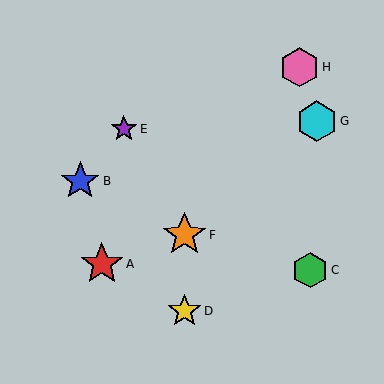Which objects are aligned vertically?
Objects D, F are aligned vertically.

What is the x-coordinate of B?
Object B is at x≈80.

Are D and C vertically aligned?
No, D is at x≈184 and C is at x≈310.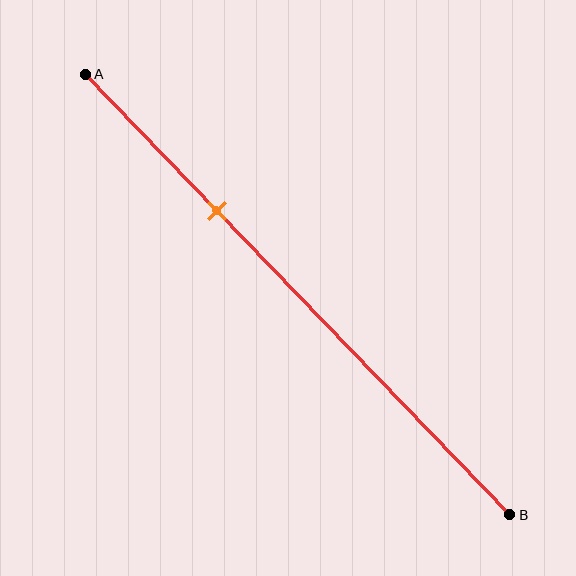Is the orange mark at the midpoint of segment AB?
No, the mark is at about 30% from A, not at the 50% midpoint.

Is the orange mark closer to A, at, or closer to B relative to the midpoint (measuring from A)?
The orange mark is closer to point A than the midpoint of segment AB.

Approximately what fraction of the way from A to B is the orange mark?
The orange mark is approximately 30% of the way from A to B.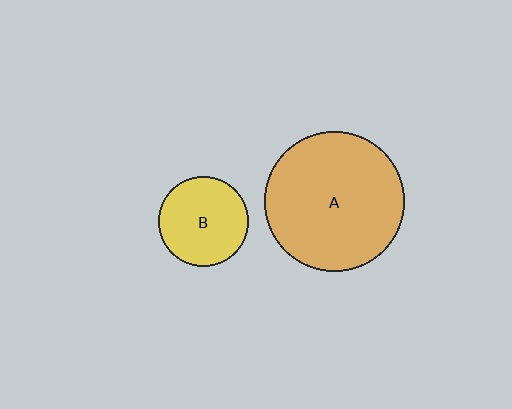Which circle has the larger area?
Circle A (orange).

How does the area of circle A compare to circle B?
Approximately 2.4 times.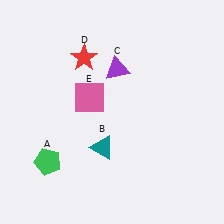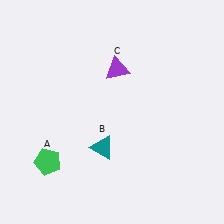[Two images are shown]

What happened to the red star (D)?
The red star (D) was removed in Image 2. It was in the top-left area of Image 1.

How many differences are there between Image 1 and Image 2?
There are 2 differences between the two images.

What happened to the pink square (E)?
The pink square (E) was removed in Image 2. It was in the top-left area of Image 1.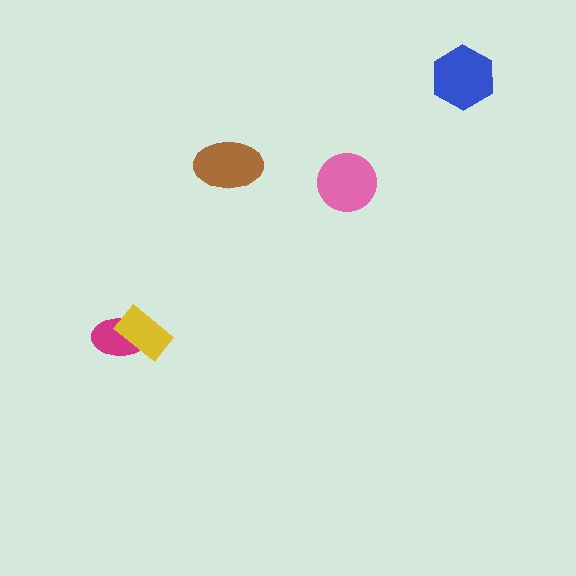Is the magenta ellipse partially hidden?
Yes, it is partially covered by another shape.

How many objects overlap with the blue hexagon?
0 objects overlap with the blue hexagon.